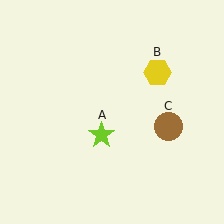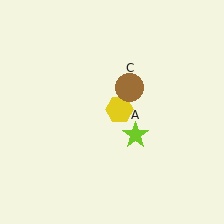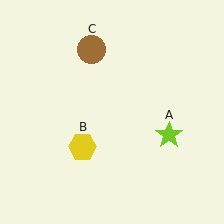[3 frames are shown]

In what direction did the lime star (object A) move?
The lime star (object A) moved right.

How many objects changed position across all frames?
3 objects changed position: lime star (object A), yellow hexagon (object B), brown circle (object C).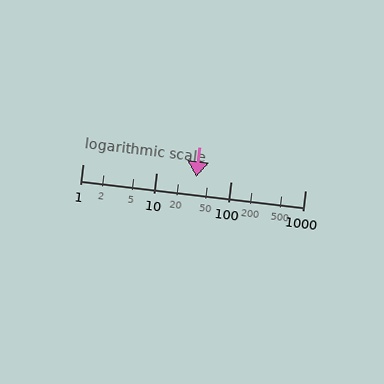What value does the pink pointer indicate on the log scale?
The pointer indicates approximately 34.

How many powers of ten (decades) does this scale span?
The scale spans 3 decades, from 1 to 1000.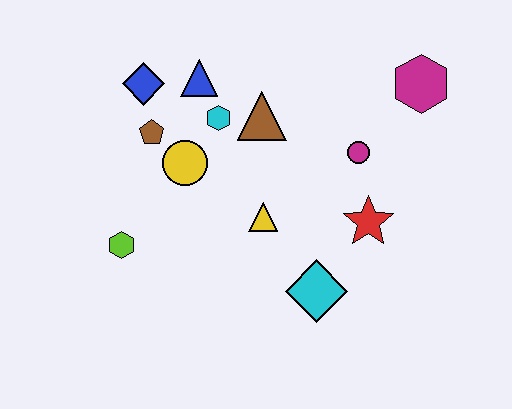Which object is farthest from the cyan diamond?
The blue diamond is farthest from the cyan diamond.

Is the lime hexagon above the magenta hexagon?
No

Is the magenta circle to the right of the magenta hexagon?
No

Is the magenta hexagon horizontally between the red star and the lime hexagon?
No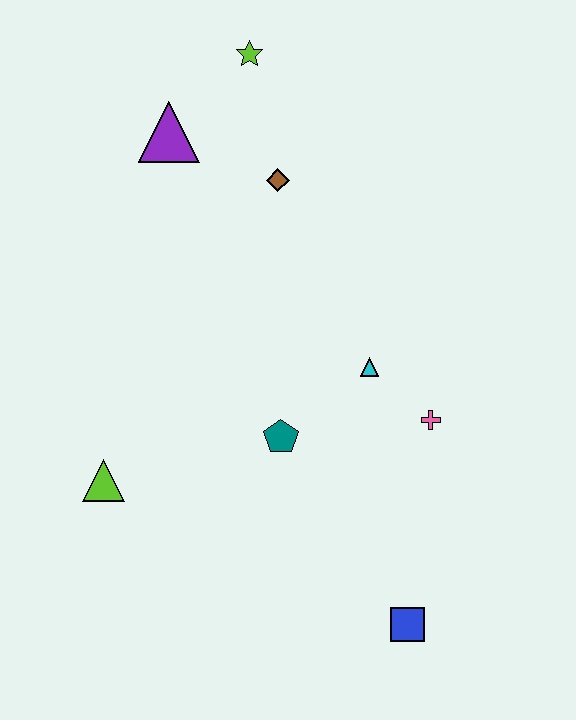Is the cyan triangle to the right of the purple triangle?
Yes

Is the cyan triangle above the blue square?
Yes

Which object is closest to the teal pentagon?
The cyan triangle is closest to the teal pentagon.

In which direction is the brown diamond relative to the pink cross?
The brown diamond is above the pink cross.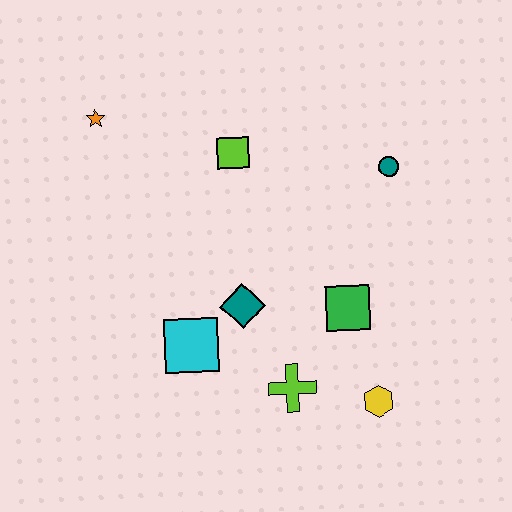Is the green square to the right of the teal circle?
No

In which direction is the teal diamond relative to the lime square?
The teal diamond is below the lime square.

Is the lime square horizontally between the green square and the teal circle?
No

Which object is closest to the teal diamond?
The cyan square is closest to the teal diamond.